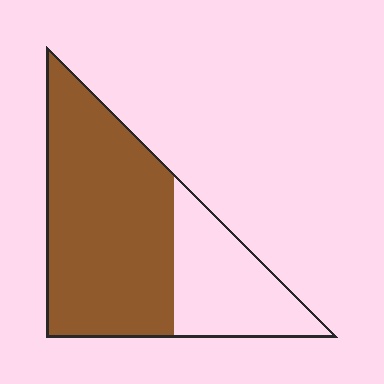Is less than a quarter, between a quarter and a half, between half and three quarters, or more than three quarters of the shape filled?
Between half and three quarters.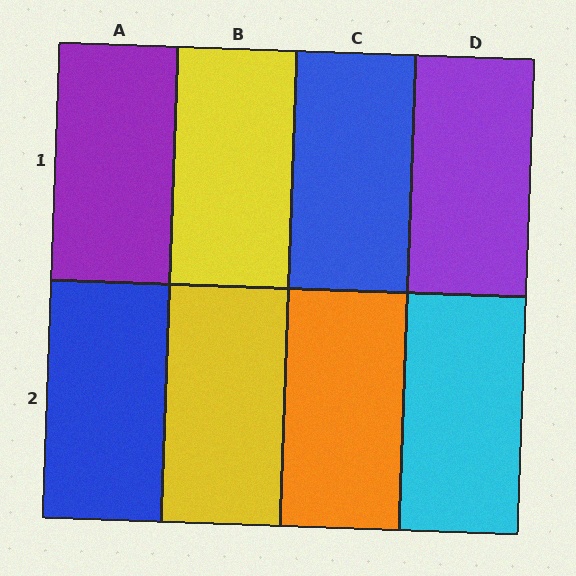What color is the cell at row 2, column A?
Blue.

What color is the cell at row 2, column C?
Orange.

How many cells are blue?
2 cells are blue.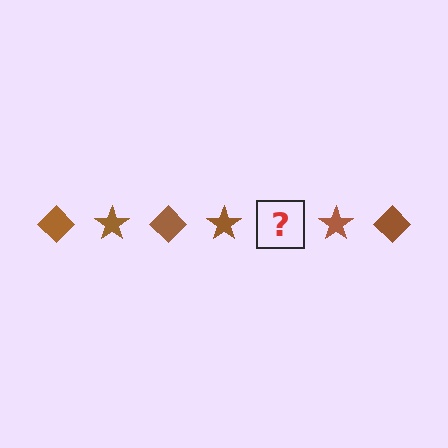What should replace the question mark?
The question mark should be replaced with a brown diamond.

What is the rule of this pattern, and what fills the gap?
The rule is that the pattern cycles through diamond, star shapes in brown. The gap should be filled with a brown diamond.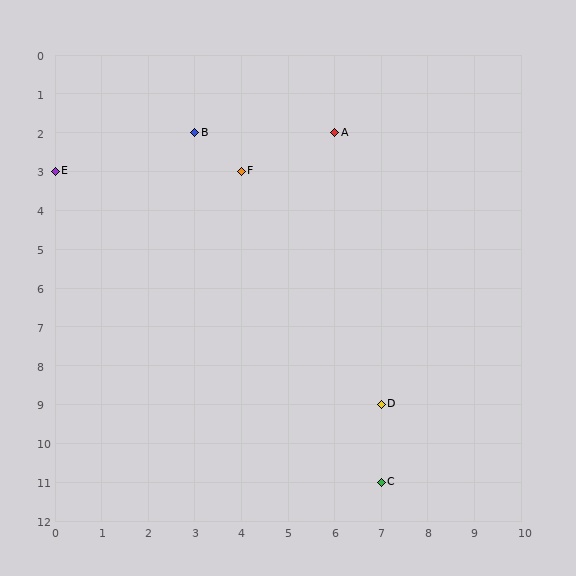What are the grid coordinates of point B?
Point B is at grid coordinates (3, 2).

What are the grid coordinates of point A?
Point A is at grid coordinates (6, 2).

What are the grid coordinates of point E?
Point E is at grid coordinates (0, 3).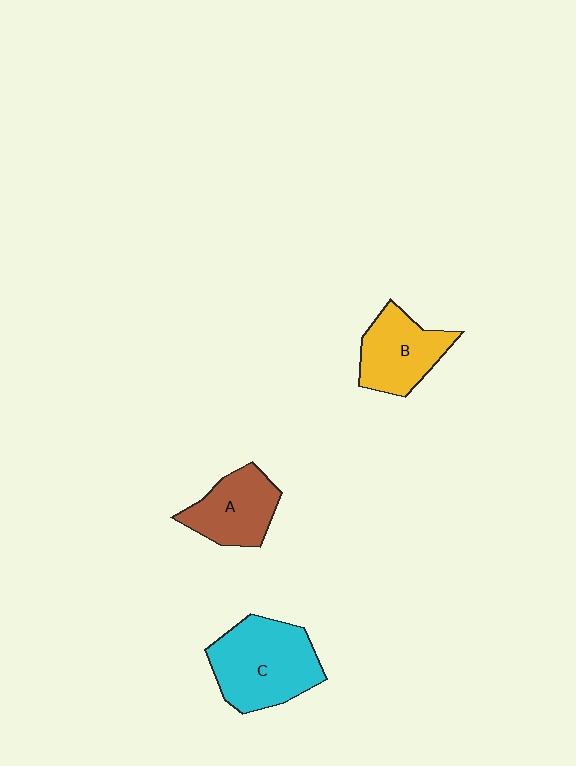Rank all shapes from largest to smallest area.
From largest to smallest: C (cyan), B (yellow), A (brown).